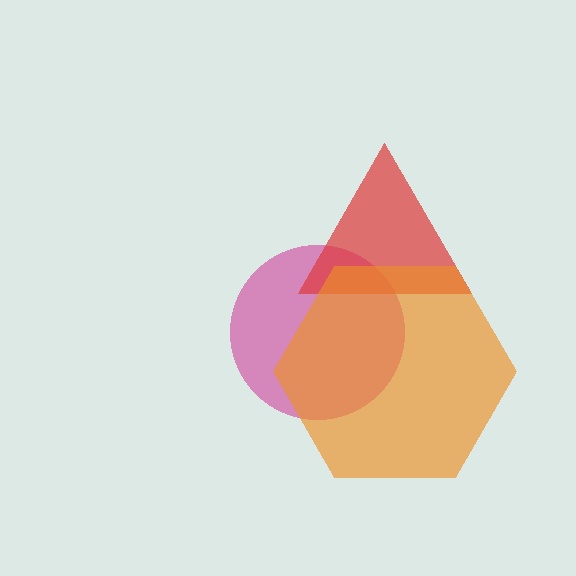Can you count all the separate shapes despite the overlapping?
Yes, there are 3 separate shapes.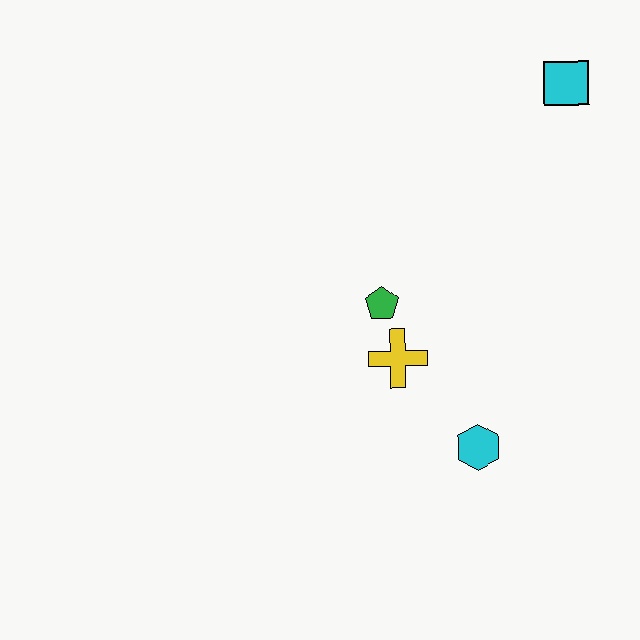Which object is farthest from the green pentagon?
The cyan square is farthest from the green pentagon.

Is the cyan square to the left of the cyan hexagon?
No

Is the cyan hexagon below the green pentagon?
Yes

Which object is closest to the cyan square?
The green pentagon is closest to the cyan square.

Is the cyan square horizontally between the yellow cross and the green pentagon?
No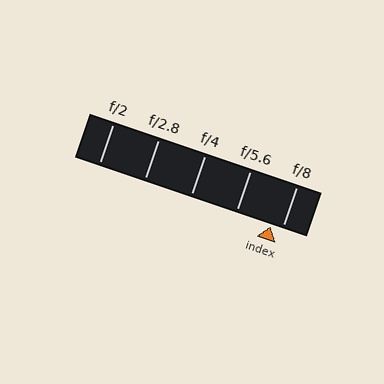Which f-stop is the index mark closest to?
The index mark is closest to f/8.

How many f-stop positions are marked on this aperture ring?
There are 5 f-stop positions marked.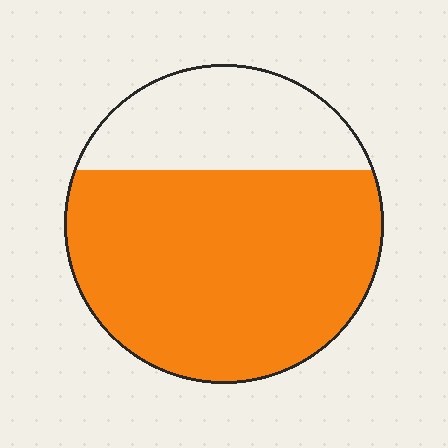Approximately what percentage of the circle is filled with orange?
Approximately 70%.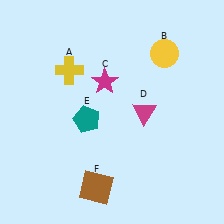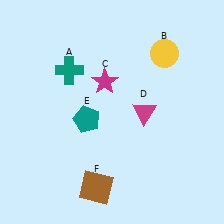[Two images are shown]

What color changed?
The cross (A) changed from yellow in Image 1 to teal in Image 2.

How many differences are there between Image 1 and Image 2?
There is 1 difference between the two images.